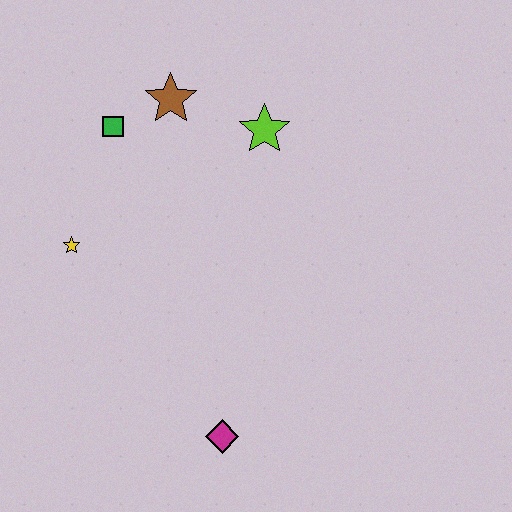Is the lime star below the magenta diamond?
No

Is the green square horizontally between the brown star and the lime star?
No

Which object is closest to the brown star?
The green square is closest to the brown star.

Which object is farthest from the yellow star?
The magenta diamond is farthest from the yellow star.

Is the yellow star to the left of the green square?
Yes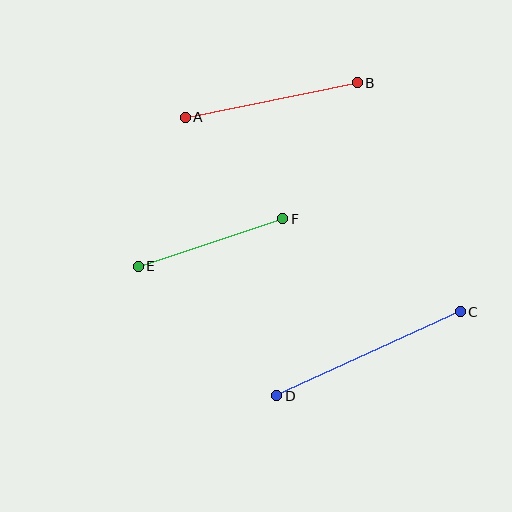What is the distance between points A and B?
The distance is approximately 176 pixels.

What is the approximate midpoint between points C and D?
The midpoint is at approximately (369, 354) pixels.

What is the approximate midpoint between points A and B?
The midpoint is at approximately (271, 100) pixels.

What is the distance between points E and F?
The distance is approximately 152 pixels.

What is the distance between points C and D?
The distance is approximately 202 pixels.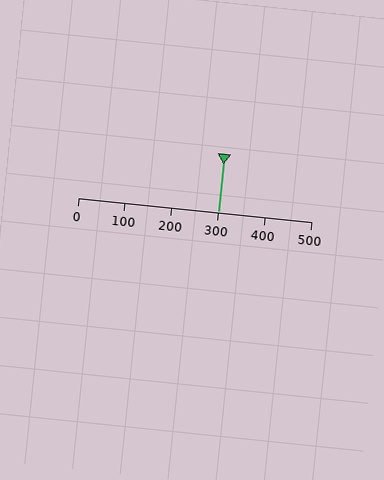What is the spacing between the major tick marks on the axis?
The major ticks are spaced 100 apart.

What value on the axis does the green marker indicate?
The marker indicates approximately 300.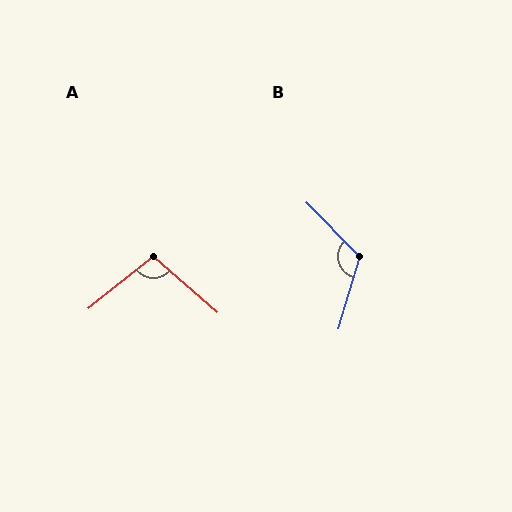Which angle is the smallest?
A, at approximately 101 degrees.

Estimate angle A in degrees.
Approximately 101 degrees.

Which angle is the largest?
B, at approximately 119 degrees.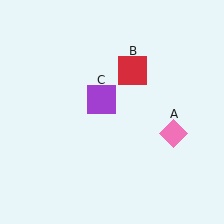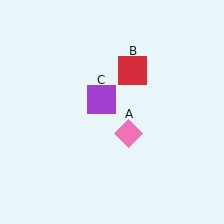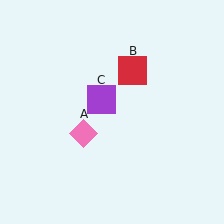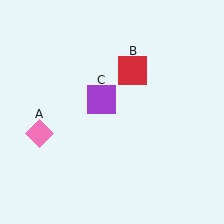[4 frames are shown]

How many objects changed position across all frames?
1 object changed position: pink diamond (object A).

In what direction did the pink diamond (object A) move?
The pink diamond (object A) moved left.